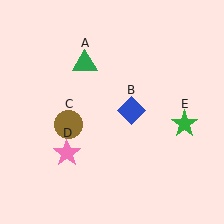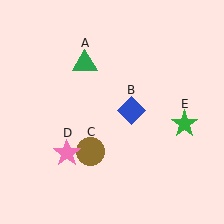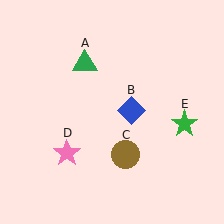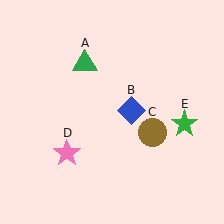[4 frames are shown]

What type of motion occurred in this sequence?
The brown circle (object C) rotated counterclockwise around the center of the scene.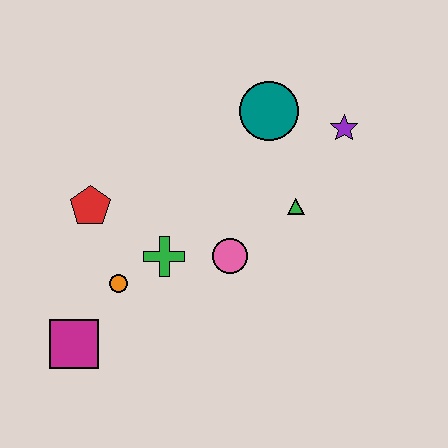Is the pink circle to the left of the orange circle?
No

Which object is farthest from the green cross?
The purple star is farthest from the green cross.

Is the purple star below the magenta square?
No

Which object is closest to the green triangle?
The pink circle is closest to the green triangle.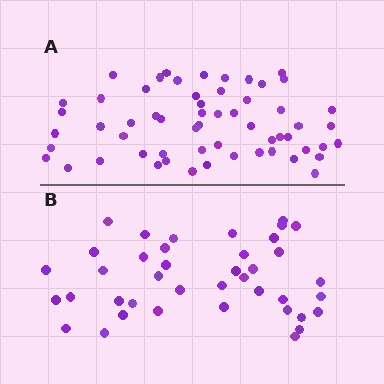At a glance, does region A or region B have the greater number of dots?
Region A (the top region) has more dots.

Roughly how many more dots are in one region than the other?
Region A has approximately 20 more dots than region B.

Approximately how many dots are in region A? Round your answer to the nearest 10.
About 60 dots. (The exact count is 58, which rounds to 60.)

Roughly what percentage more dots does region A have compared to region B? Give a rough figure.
About 45% more.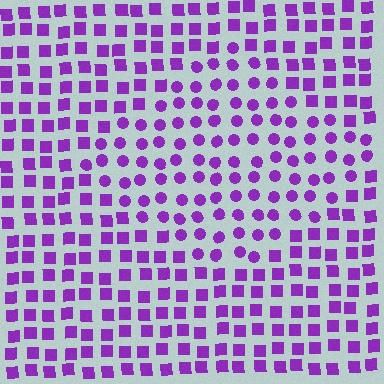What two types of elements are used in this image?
The image uses circles inside the diamond region and squares outside it.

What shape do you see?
I see a diamond.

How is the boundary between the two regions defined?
The boundary is defined by a change in element shape: circles inside vs. squares outside. All elements share the same color and spacing.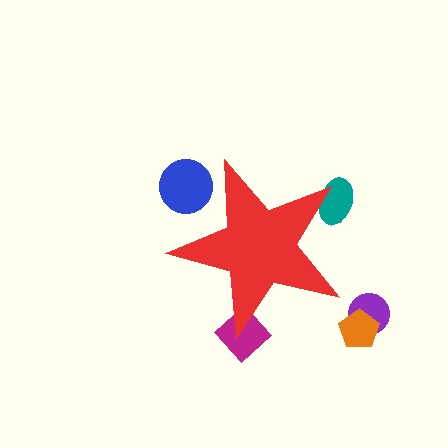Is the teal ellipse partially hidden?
Yes, the teal ellipse is partially hidden behind the red star.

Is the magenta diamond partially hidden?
Yes, the magenta diamond is partially hidden behind the red star.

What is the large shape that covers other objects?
A red star.